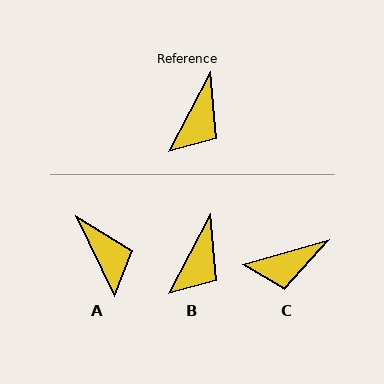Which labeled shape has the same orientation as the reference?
B.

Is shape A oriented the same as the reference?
No, it is off by about 53 degrees.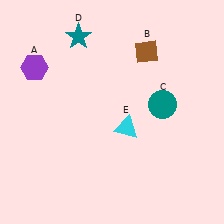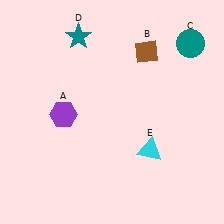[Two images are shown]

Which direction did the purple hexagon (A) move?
The purple hexagon (A) moved down.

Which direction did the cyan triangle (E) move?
The cyan triangle (E) moved right.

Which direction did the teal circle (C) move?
The teal circle (C) moved up.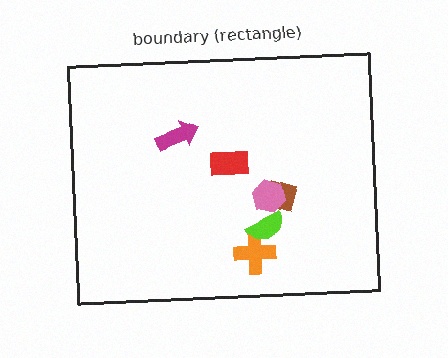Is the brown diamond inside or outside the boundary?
Inside.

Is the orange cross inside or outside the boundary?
Inside.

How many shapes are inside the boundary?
6 inside, 0 outside.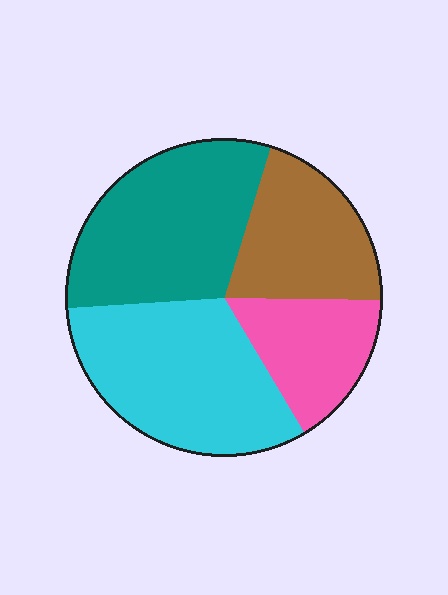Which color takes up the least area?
Pink, at roughly 15%.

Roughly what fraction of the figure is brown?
Brown takes up less than a quarter of the figure.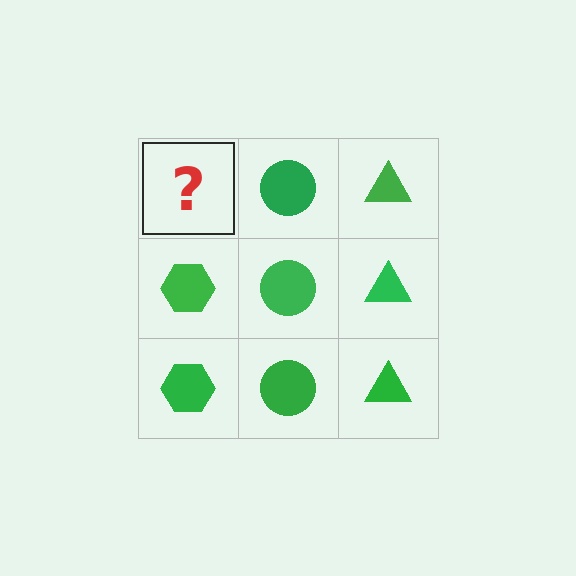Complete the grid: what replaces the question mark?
The question mark should be replaced with a green hexagon.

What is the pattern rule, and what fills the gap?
The rule is that each column has a consistent shape. The gap should be filled with a green hexagon.